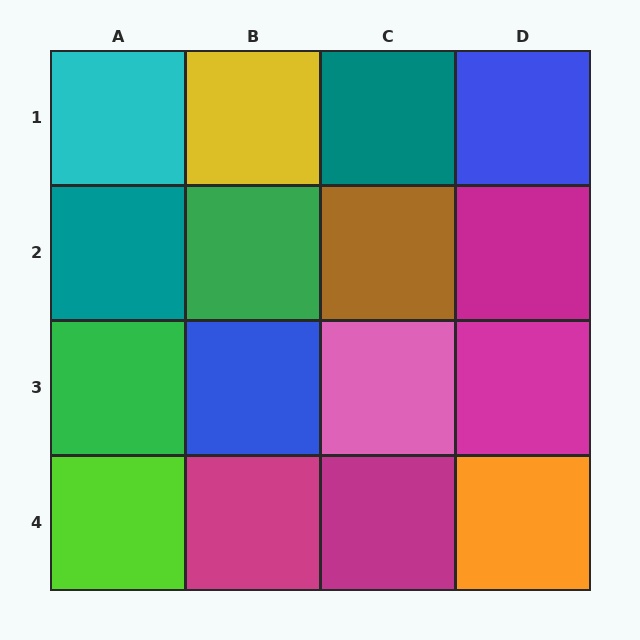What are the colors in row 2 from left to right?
Teal, green, brown, magenta.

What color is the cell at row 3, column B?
Blue.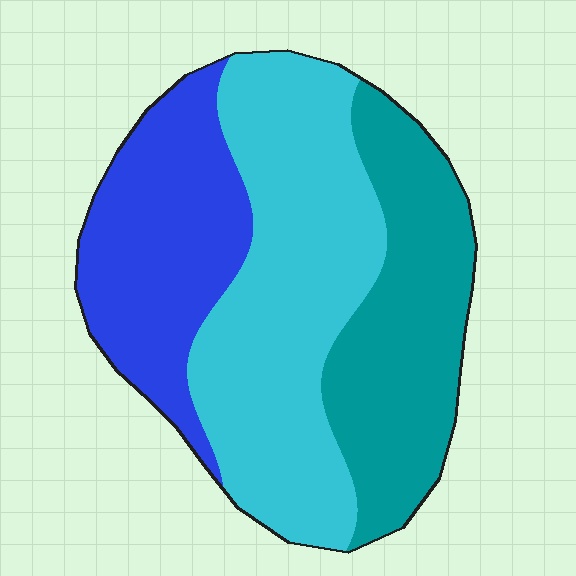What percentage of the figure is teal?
Teal covers around 30% of the figure.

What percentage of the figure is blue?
Blue takes up between a sixth and a third of the figure.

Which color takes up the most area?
Cyan, at roughly 45%.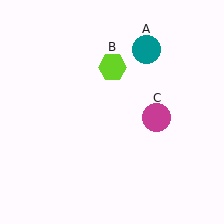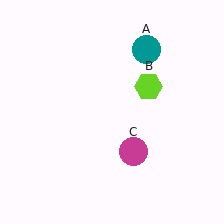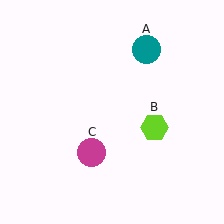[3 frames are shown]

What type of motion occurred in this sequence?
The lime hexagon (object B), magenta circle (object C) rotated clockwise around the center of the scene.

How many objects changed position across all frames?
2 objects changed position: lime hexagon (object B), magenta circle (object C).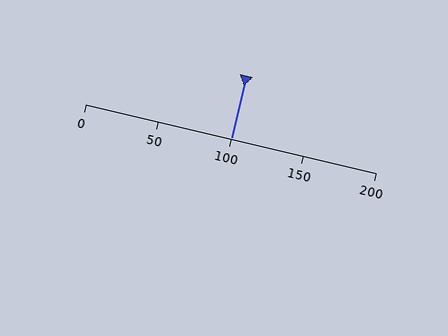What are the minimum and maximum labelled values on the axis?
The axis runs from 0 to 200.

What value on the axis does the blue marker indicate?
The marker indicates approximately 100.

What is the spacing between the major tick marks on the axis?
The major ticks are spaced 50 apart.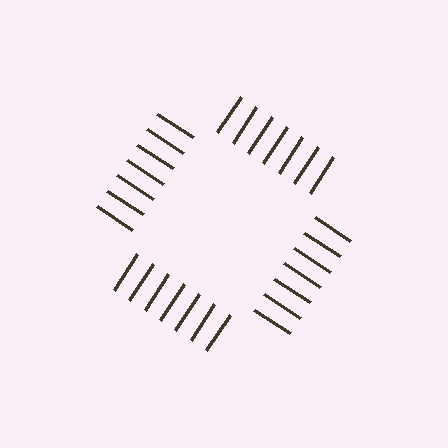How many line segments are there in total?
28 — 7 along each of the 4 edges.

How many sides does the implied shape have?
4 sides — the line-ends trace a square.